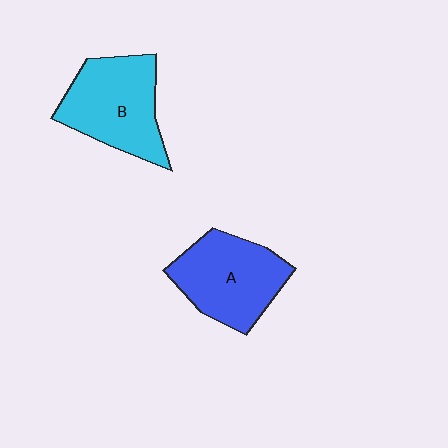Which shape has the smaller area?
Shape A (blue).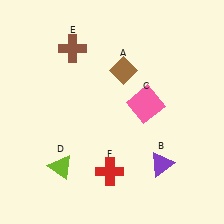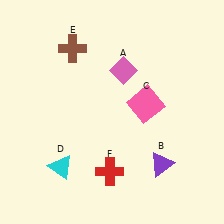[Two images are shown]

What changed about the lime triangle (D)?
In Image 1, D is lime. In Image 2, it changed to cyan.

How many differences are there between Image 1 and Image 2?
There are 2 differences between the two images.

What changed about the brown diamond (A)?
In Image 1, A is brown. In Image 2, it changed to pink.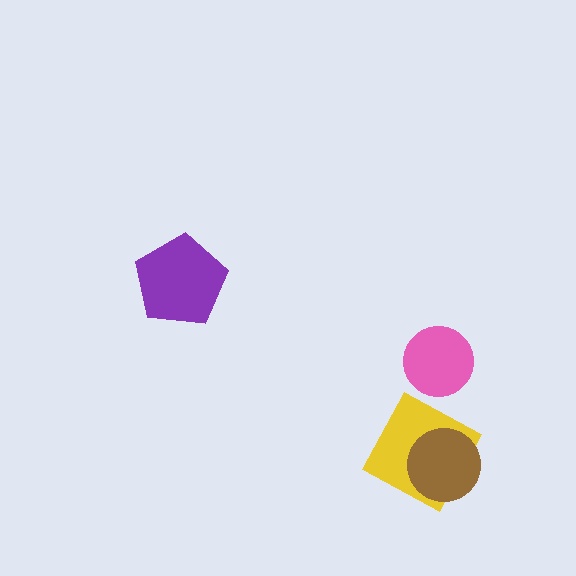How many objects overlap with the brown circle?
1 object overlaps with the brown circle.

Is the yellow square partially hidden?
Yes, it is partially covered by another shape.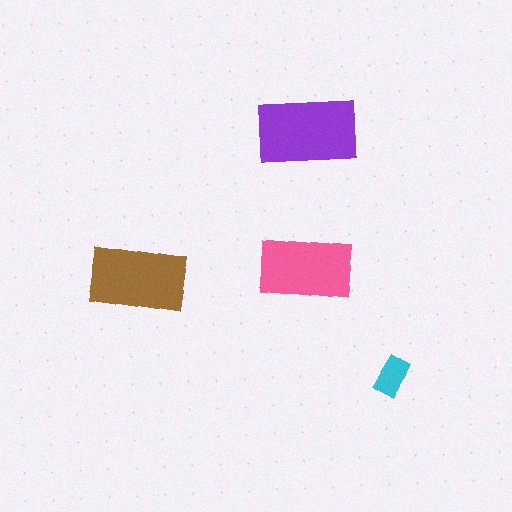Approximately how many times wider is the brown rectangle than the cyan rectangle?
About 2.5 times wider.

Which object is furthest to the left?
The brown rectangle is leftmost.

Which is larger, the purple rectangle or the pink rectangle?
The purple one.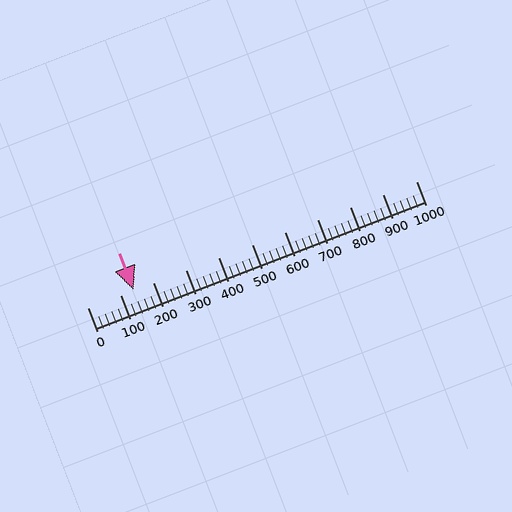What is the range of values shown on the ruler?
The ruler shows values from 0 to 1000.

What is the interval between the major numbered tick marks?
The major tick marks are spaced 100 units apart.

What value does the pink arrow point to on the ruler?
The pink arrow points to approximately 140.